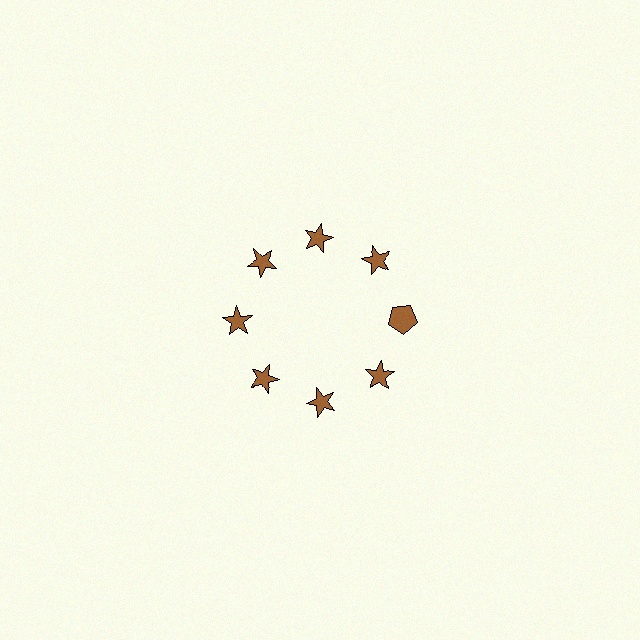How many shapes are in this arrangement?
There are 8 shapes arranged in a ring pattern.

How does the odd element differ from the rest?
It has a different shape: pentagon instead of star.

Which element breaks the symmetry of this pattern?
The brown pentagon at roughly the 3 o'clock position breaks the symmetry. All other shapes are brown stars.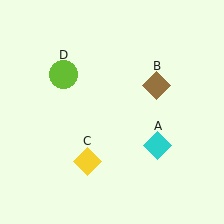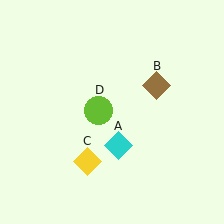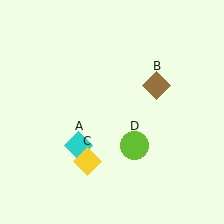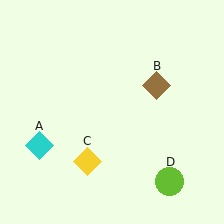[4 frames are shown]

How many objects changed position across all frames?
2 objects changed position: cyan diamond (object A), lime circle (object D).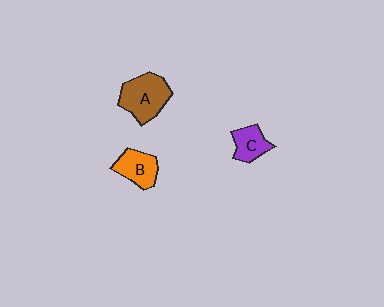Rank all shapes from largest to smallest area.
From largest to smallest: A (brown), B (orange), C (purple).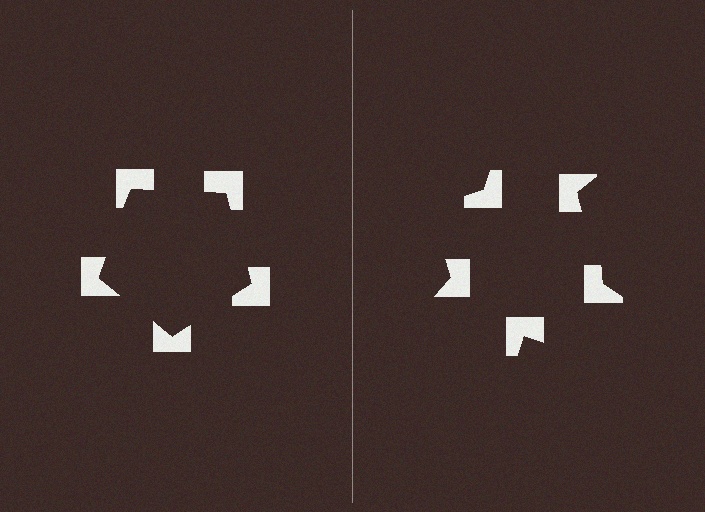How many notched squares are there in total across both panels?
10 — 5 on each side.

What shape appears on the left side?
An illusory pentagon.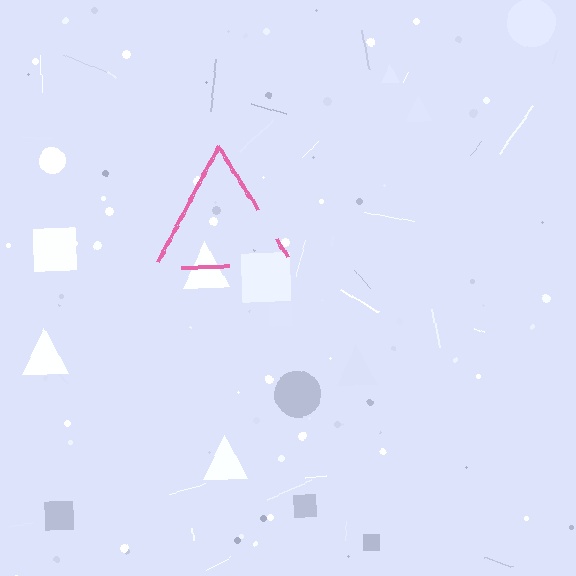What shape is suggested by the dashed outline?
The dashed outline suggests a triangle.